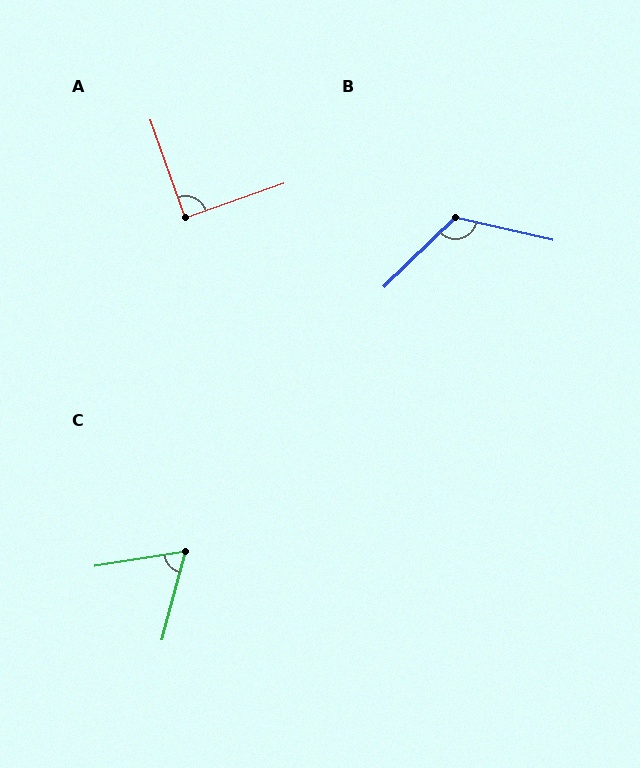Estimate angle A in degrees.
Approximately 90 degrees.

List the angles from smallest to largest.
C (66°), A (90°), B (123°).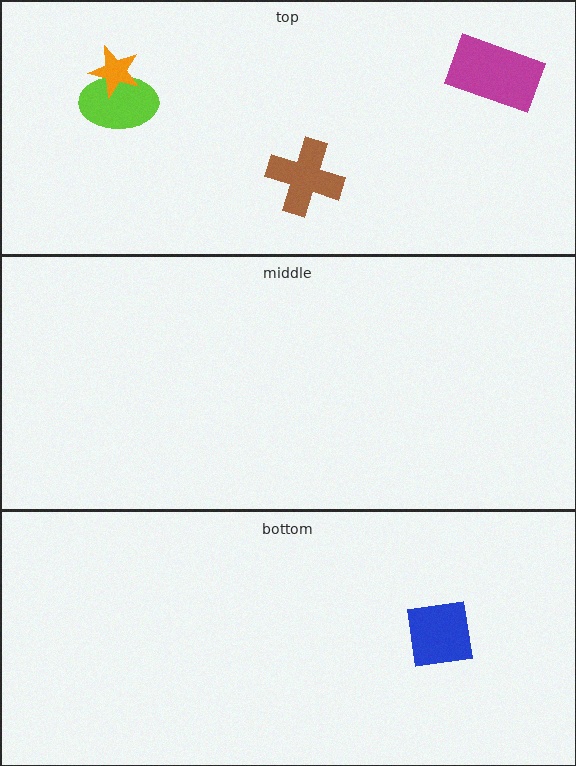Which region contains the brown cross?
The top region.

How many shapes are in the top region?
4.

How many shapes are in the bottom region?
1.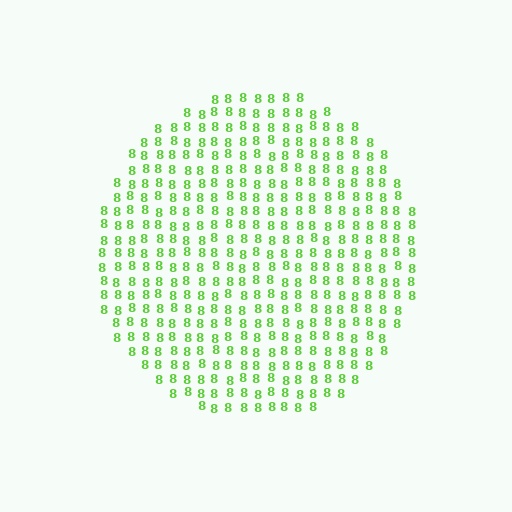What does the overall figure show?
The overall figure shows a circle.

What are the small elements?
The small elements are digit 8's.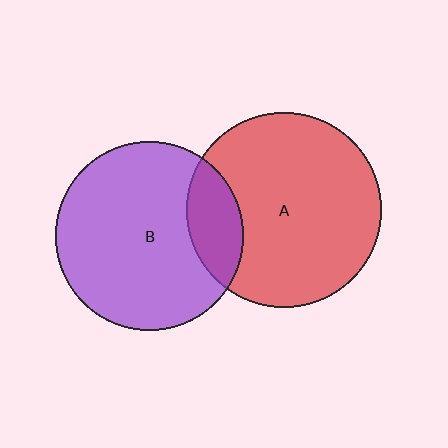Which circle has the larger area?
Circle A (red).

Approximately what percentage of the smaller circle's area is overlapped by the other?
Approximately 20%.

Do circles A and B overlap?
Yes.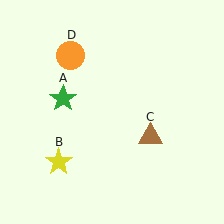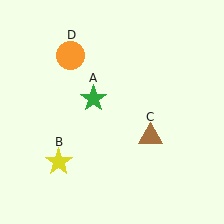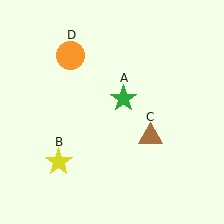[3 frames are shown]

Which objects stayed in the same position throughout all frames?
Yellow star (object B) and brown triangle (object C) and orange circle (object D) remained stationary.